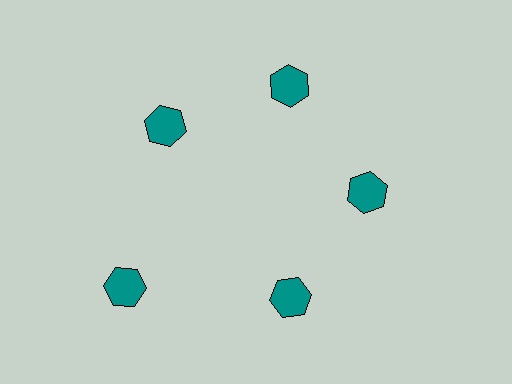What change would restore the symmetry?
The symmetry would be restored by moving it inward, back onto the ring so that all 5 hexagons sit at equal angles and equal distance from the center.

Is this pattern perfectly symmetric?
No. The 5 teal hexagons are arranged in a ring, but one element near the 8 o'clock position is pushed outward from the center, breaking the 5-fold rotational symmetry.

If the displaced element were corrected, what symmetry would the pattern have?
It would have 5-fold rotational symmetry — the pattern would map onto itself every 72 degrees.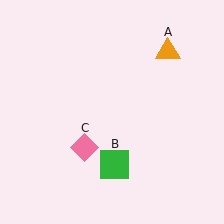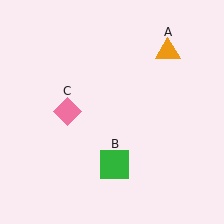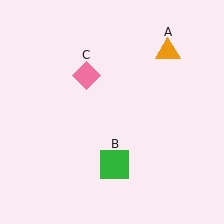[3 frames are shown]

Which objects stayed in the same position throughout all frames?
Orange triangle (object A) and green square (object B) remained stationary.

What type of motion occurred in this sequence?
The pink diamond (object C) rotated clockwise around the center of the scene.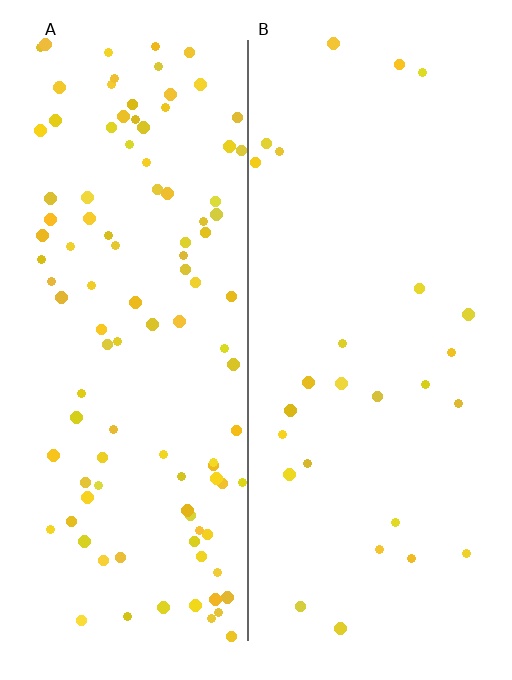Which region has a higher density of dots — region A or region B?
A (the left).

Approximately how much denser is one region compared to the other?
Approximately 4.0× — region A over region B.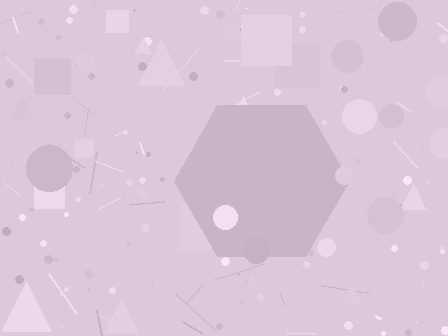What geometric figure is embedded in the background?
A hexagon is embedded in the background.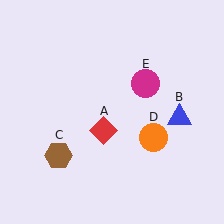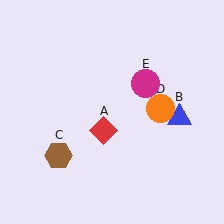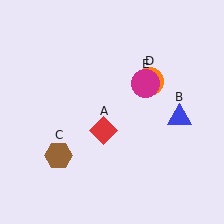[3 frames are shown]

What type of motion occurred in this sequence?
The orange circle (object D) rotated counterclockwise around the center of the scene.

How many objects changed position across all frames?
1 object changed position: orange circle (object D).